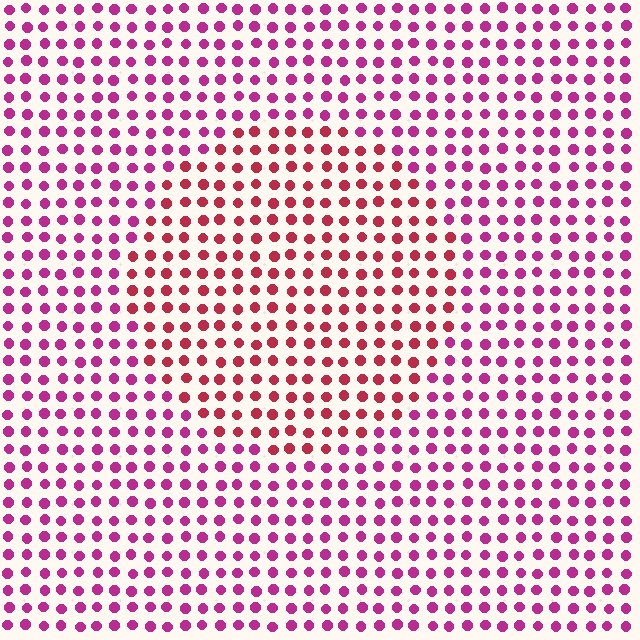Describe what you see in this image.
The image is filled with small magenta elements in a uniform arrangement. A circle-shaped region is visible where the elements are tinted to a slightly different hue, forming a subtle color boundary.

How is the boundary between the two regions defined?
The boundary is defined purely by a slight shift in hue (about 31 degrees). Spacing, size, and orientation are identical on both sides.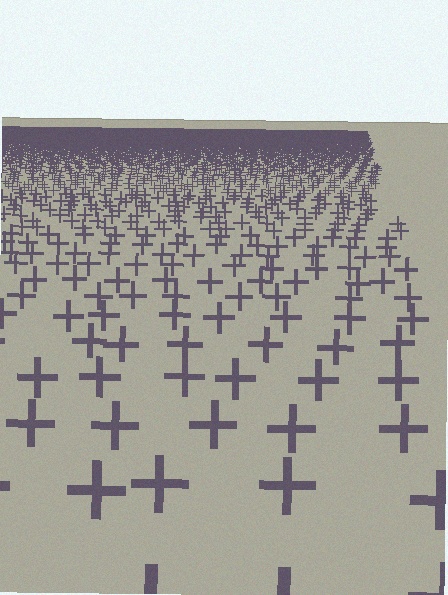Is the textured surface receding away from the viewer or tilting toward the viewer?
The surface is receding away from the viewer. Texture elements get smaller and denser toward the top.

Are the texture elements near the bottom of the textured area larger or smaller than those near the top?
Larger. Near the bottom, elements are closer to the viewer and appear at a bigger on-screen size.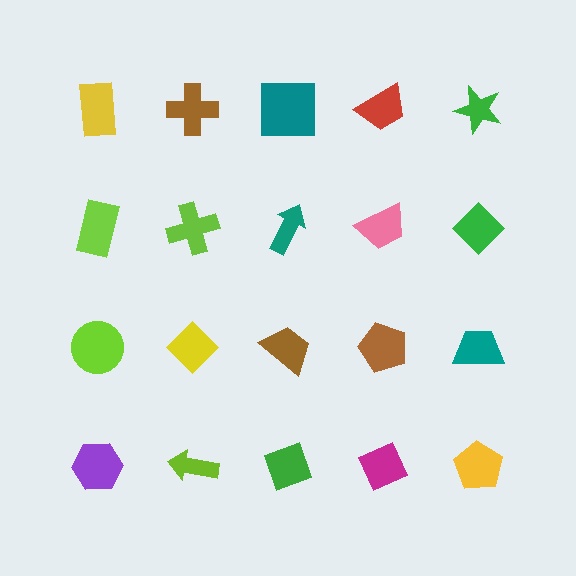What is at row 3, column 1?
A lime circle.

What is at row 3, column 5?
A teal trapezoid.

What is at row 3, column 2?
A yellow diamond.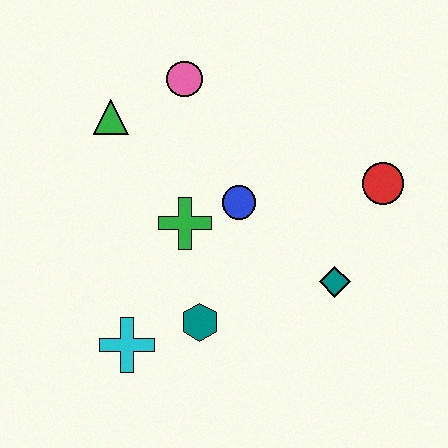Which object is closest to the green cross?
The blue circle is closest to the green cross.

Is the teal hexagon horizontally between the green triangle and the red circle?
Yes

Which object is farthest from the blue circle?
The cyan cross is farthest from the blue circle.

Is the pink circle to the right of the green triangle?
Yes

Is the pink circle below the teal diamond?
No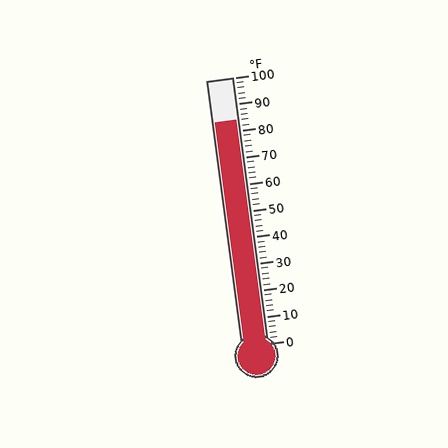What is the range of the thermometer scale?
The thermometer scale ranges from 0°F to 100°F.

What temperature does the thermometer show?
The thermometer shows approximately 84°F.